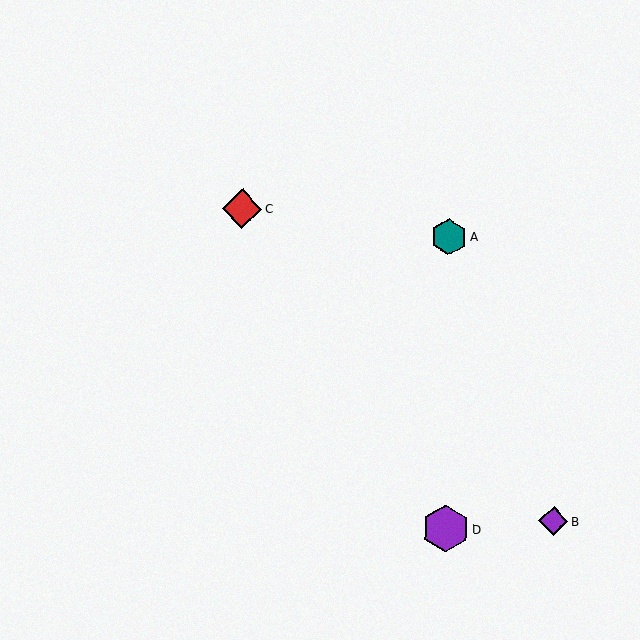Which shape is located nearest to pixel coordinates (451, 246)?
The teal hexagon (labeled A) at (449, 237) is nearest to that location.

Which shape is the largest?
The purple hexagon (labeled D) is the largest.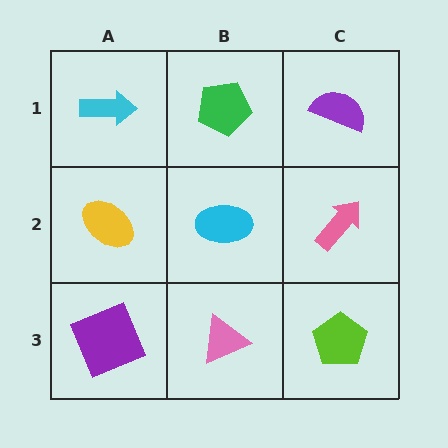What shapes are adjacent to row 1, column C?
A pink arrow (row 2, column C), a green pentagon (row 1, column B).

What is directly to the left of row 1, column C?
A green pentagon.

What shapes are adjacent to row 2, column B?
A green pentagon (row 1, column B), a pink triangle (row 3, column B), a yellow ellipse (row 2, column A), a pink arrow (row 2, column C).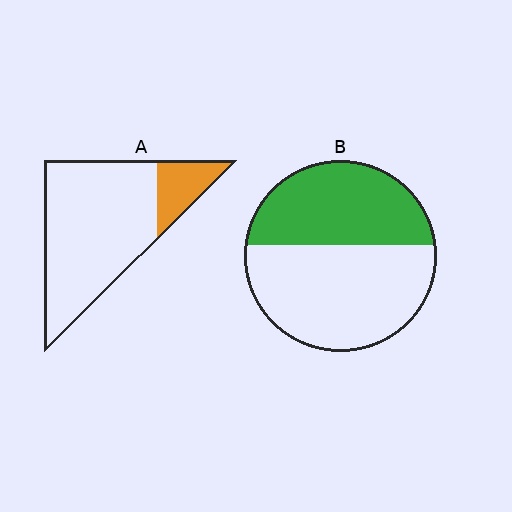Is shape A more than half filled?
No.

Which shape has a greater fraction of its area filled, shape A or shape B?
Shape B.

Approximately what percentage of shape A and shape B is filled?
A is approximately 15% and B is approximately 45%.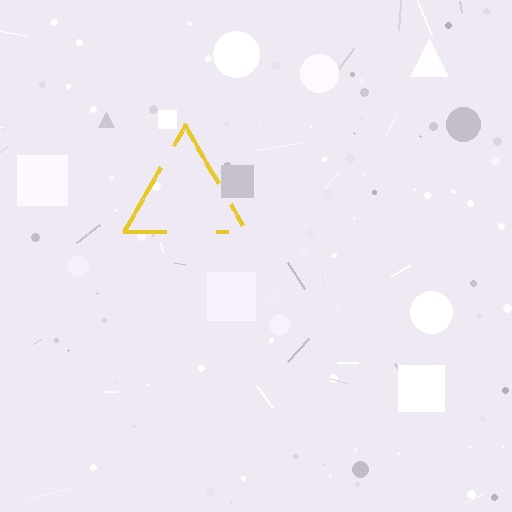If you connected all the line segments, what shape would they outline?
They would outline a triangle.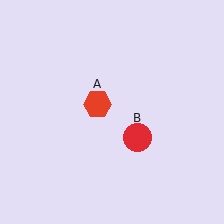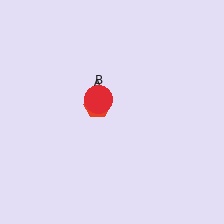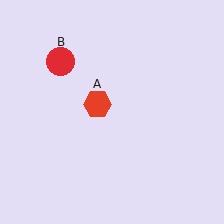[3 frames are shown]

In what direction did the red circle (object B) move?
The red circle (object B) moved up and to the left.